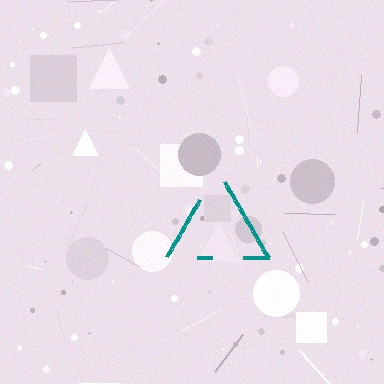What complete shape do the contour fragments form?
The contour fragments form a triangle.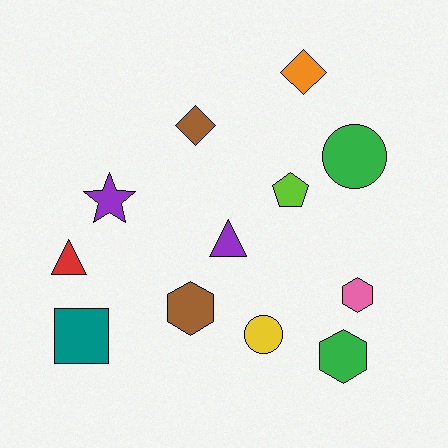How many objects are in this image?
There are 12 objects.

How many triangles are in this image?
There are 2 triangles.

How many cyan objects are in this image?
There are no cyan objects.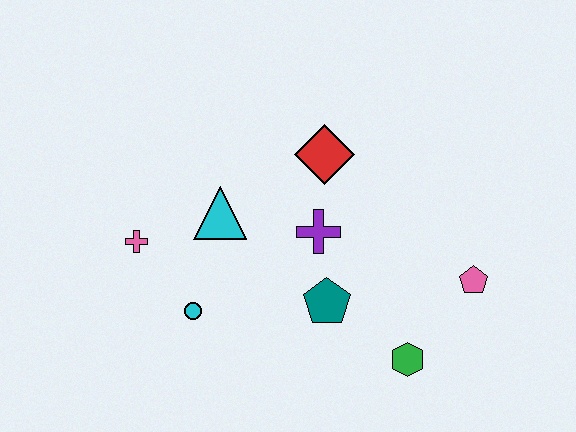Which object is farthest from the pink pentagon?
The pink cross is farthest from the pink pentagon.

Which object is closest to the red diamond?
The purple cross is closest to the red diamond.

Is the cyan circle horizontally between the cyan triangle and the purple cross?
No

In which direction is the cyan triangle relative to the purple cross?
The cyan triangle is to the left of the purple cross.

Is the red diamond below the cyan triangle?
No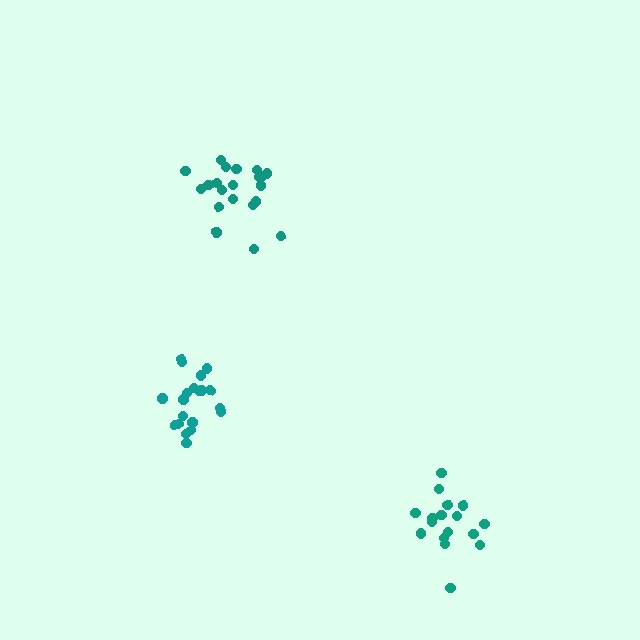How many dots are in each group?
Group 1: 20 dots, Group 2: 21 dots, Group 3: 17 dots (58 total).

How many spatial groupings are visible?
There are 3 spatial groupings.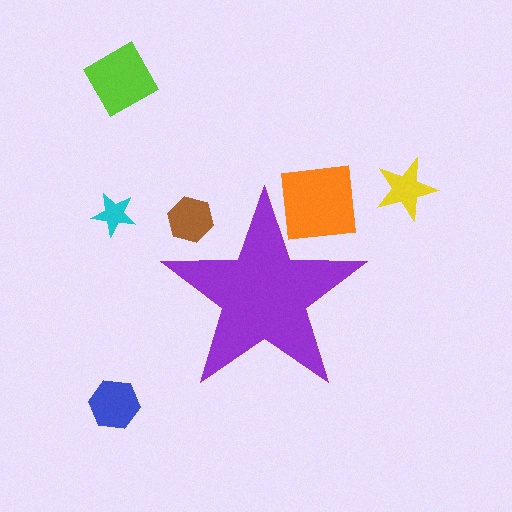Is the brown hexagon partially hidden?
Yes, the brown hexagon is partially hidden behind the purple star.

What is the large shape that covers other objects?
A purple star.